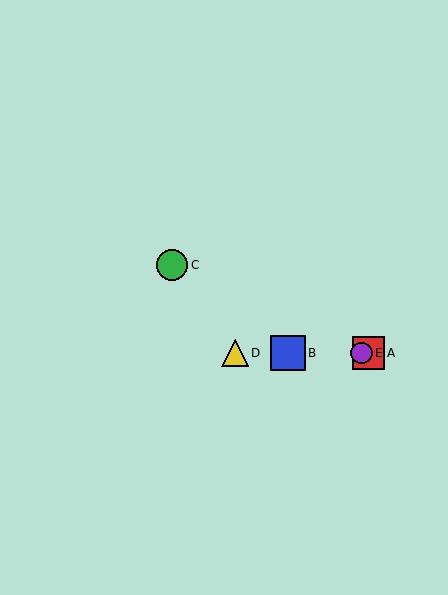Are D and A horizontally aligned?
Yes, both are at y≈353.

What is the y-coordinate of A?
Object A is at y≈353.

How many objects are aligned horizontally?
4 objects (A, B, D, E) are aligned horizontally.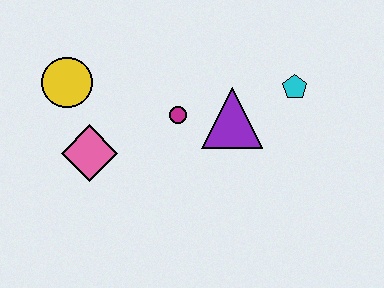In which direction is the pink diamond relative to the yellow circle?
The pink diamond is below the yellow circle.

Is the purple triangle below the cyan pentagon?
Yes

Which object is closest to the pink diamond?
The yellow circle is closest to the pink diamond.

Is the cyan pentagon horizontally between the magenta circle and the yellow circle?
No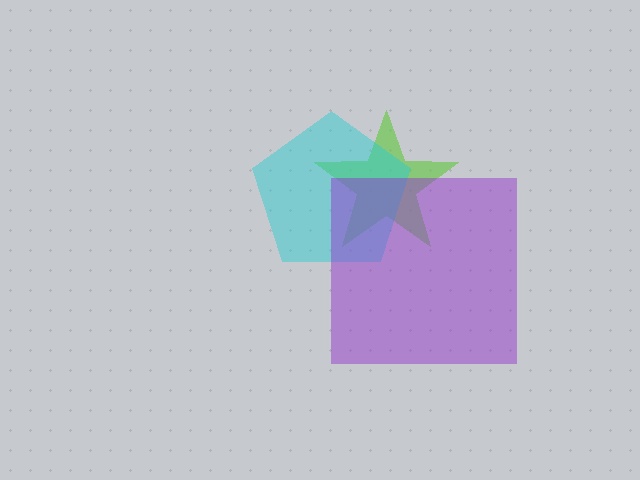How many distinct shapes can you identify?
There are 3 distinct shapes: a lime star, a cyan pentagon, a purple square.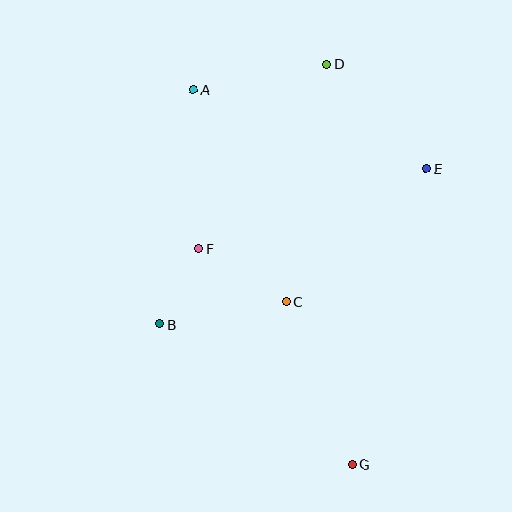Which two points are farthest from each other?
Points A and G are farthest from each other.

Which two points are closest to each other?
Points B and F are closest to each other.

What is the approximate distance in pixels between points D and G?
The distance between D and G is approximately 401 pixels.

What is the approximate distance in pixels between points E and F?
The distance between E and F is approximately 241 pixels.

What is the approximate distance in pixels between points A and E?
The distance between A and E is approximately 246 pixels.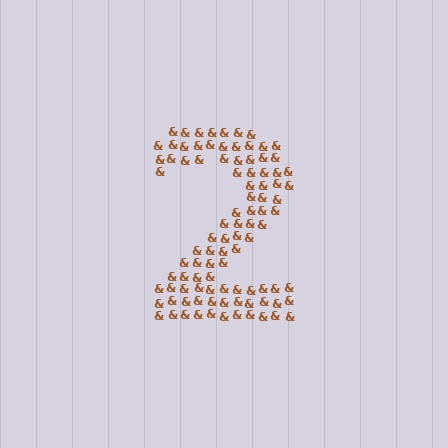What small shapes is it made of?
It is made of small ampersands.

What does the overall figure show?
The overall figure shows the digit 2.